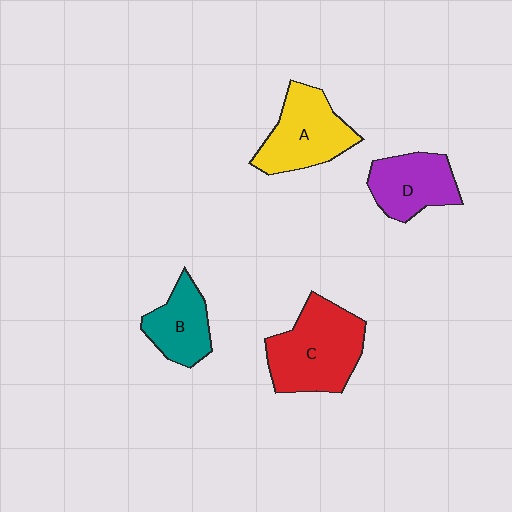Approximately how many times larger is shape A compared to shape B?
Approximately 1.4 times.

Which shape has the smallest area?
Shape B (teal).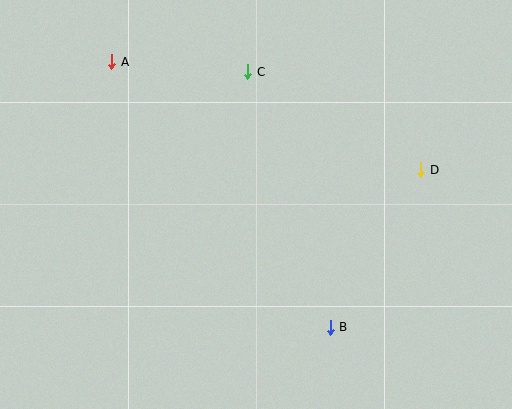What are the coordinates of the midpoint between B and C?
The midpoint between B and C is at (289, 199).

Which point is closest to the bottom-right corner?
Point B is closest to the bottom-right corner.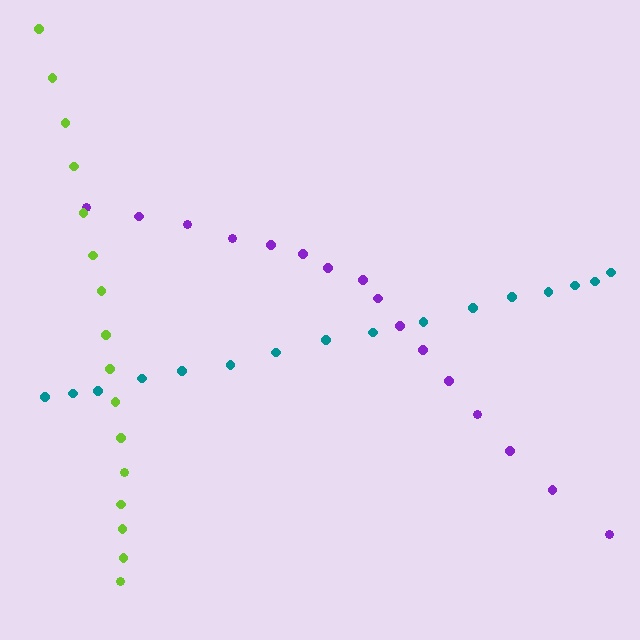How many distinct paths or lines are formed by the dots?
There are 3 distinct paths.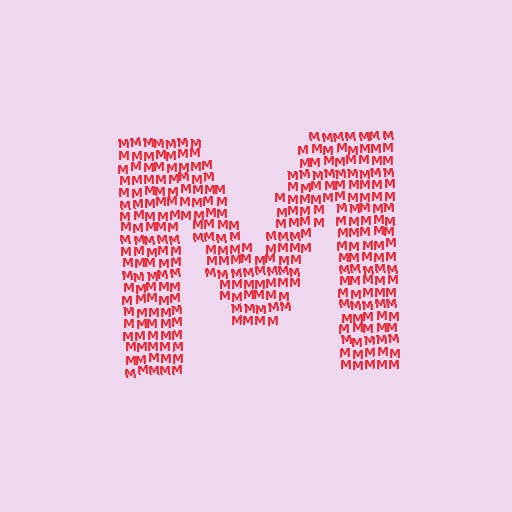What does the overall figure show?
The overall figure shows the letter M.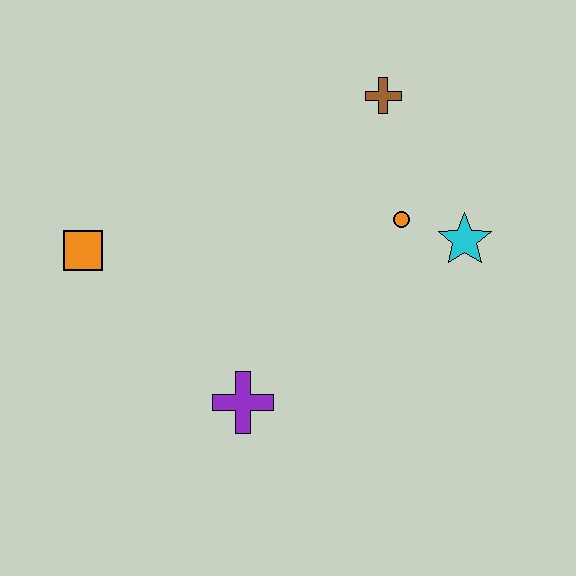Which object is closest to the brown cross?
The orange circle is closest to the brown cross.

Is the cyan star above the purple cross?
Yes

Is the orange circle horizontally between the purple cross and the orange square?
No